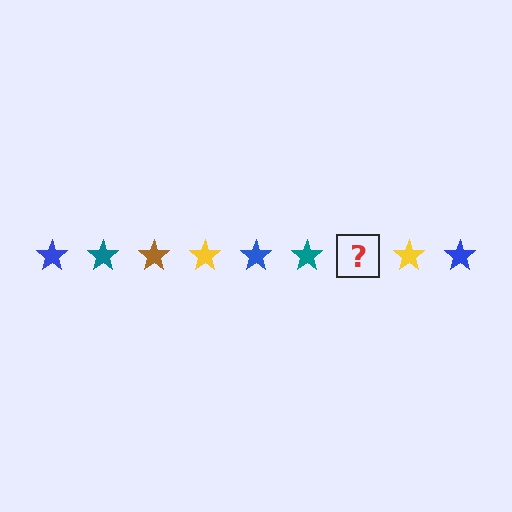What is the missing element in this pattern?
The missing element is a brown star.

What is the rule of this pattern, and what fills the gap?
The rule is that the pattern cycles through blue, teal, brown, yellow stars. The gap should be filled with a brown star.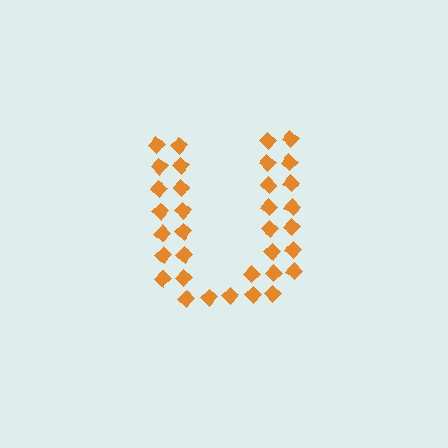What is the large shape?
The large shape is the letter U.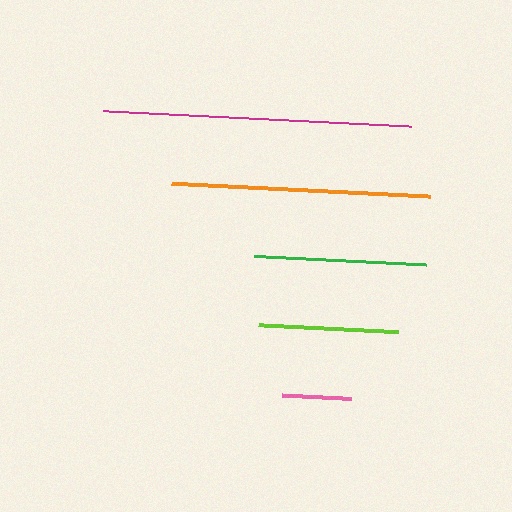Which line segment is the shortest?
The pink line is the shortest at approximately 68 pixels.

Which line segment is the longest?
The magenta line is the longest at approximately 308 pixels.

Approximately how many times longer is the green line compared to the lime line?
The green line is approximately 1.2 times the length of the lime line.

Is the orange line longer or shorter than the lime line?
The orange line is longer than the lime line.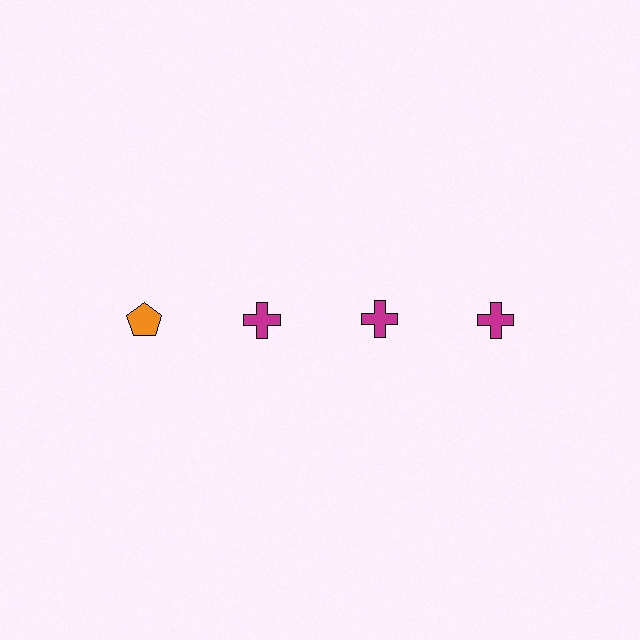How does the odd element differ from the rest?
It differs in both color (orange instead of magenta) and shape (pentagon instead of cross).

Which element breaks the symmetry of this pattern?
The orange pentagon in the top row, leftmost column breaks the symmetry. All other shapes are magenta crosses.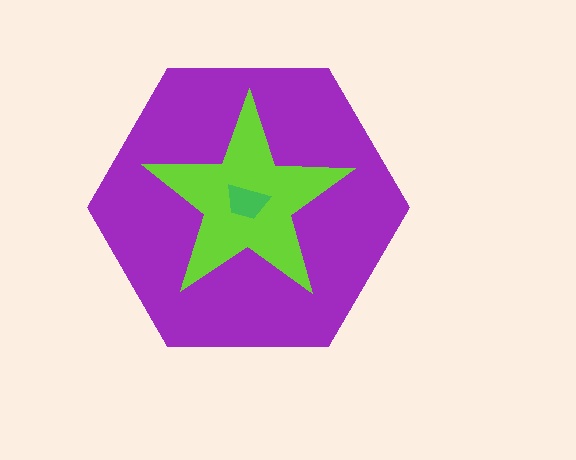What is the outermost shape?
The purple hexagon.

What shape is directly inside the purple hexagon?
The lime star.